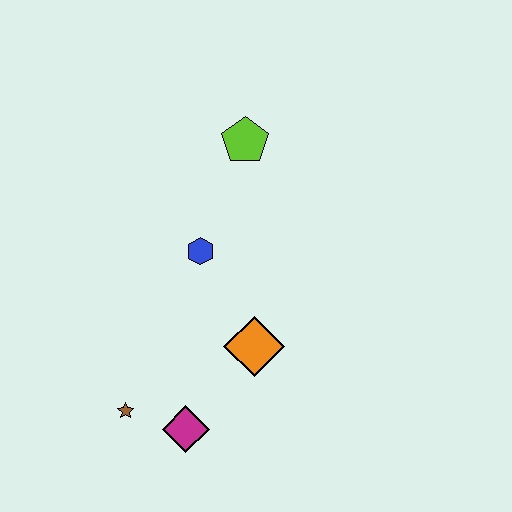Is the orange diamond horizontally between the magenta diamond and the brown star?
No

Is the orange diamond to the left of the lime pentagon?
No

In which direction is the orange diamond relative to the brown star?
The orange diamond is to the right of the brown star.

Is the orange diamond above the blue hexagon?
No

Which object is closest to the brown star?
The magenta diamond is closest to the brown star.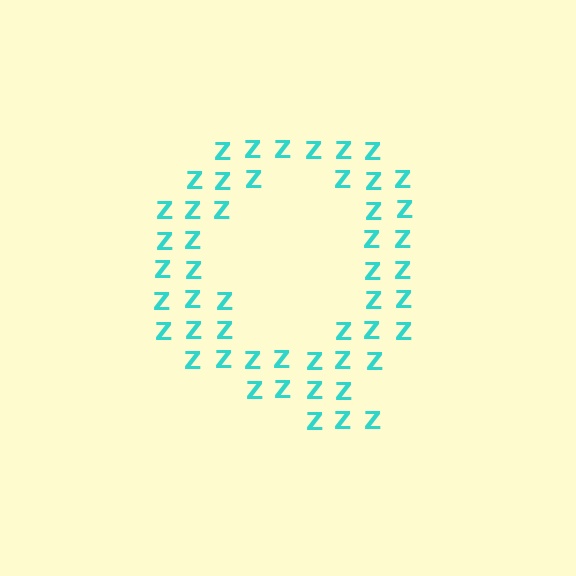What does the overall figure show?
The overall figure shows the letter Q.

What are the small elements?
The small elements are letter Z's.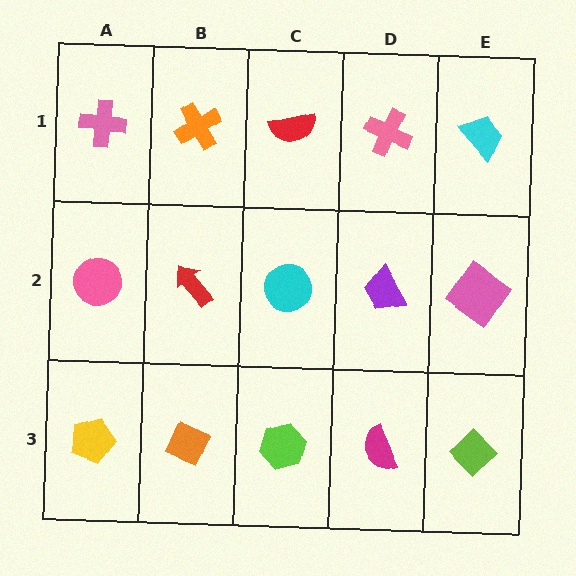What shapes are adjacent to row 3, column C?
A cyan circle (row 2, column C), an orange diamond (row 3, column B), a magenta semicircle (row 3, column D).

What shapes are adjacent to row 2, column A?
A pink cross (row 1, column A), a yellow pentagon (row 3, column A), a red arrow (row 2, column B).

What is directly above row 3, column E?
A pink diamond.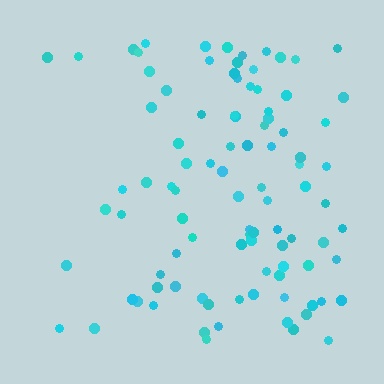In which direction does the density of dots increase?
From left to right, with the right side densest.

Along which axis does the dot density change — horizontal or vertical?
Horizontal.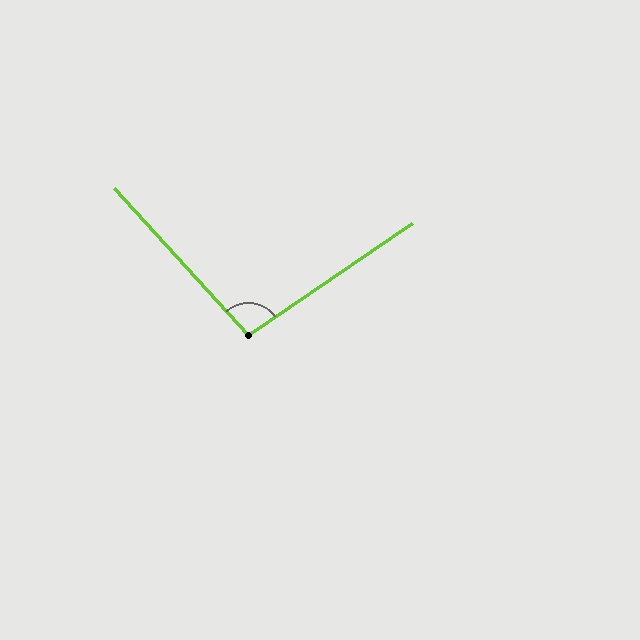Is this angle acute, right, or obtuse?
It is obtuse.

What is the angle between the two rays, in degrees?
Approximately 98 degrees.